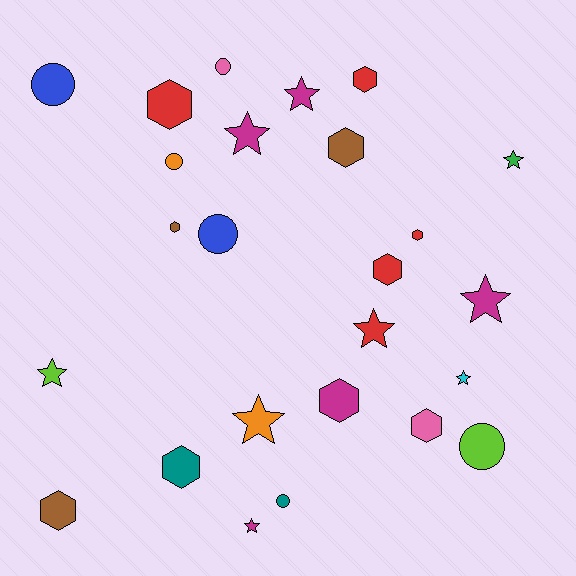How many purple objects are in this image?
There are no purple objects.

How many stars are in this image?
There are 9 stars.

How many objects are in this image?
There are 25 objects.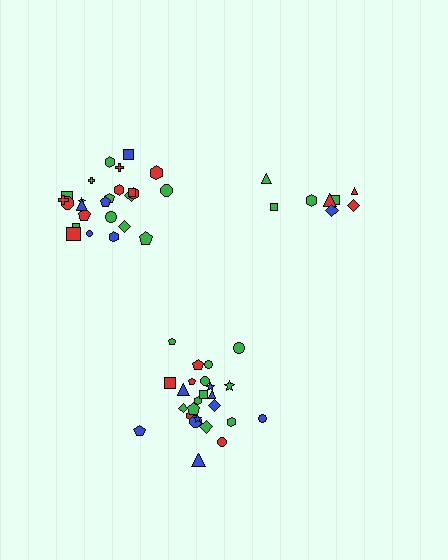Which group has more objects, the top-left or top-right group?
The top-left group.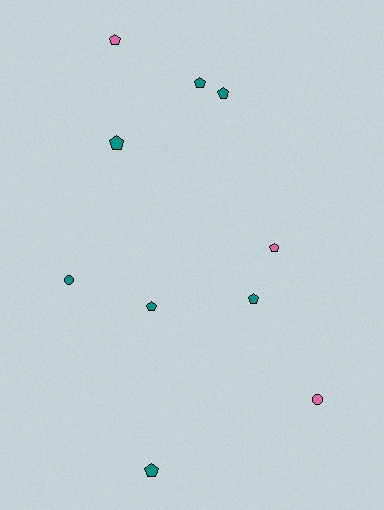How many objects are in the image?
There are 10 objects.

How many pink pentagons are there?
There are 2 pink pentagons.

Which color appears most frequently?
Teal, with 7 objects.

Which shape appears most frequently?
Pentagon, with 8 objects.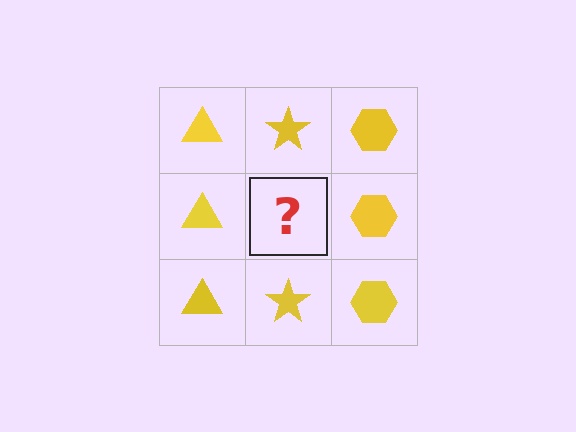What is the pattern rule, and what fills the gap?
The rule is that each column has a consistent shape. The gap should be filled with a yellow star.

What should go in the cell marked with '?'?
The missing cell should contain a yellow star.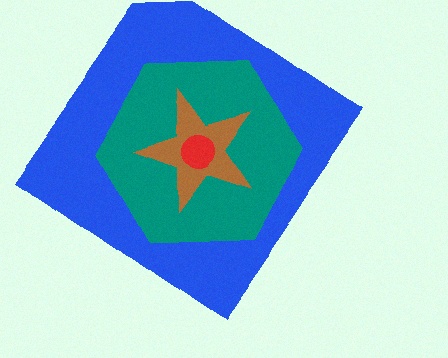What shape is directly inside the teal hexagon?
The brown star.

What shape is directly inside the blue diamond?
The teal hexagon.